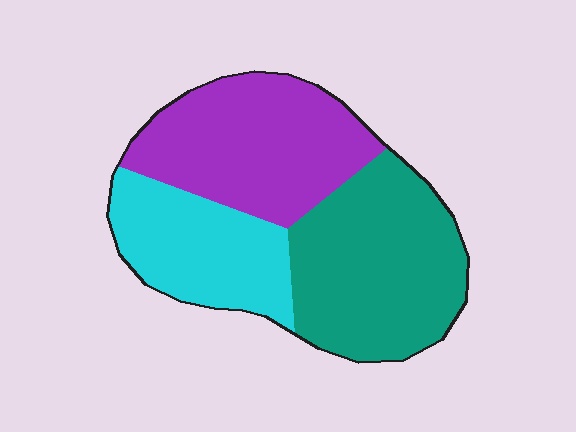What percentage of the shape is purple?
Purple covers roughly 35% of the shape.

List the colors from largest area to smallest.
From largest to smallest: teal, purple, cyan.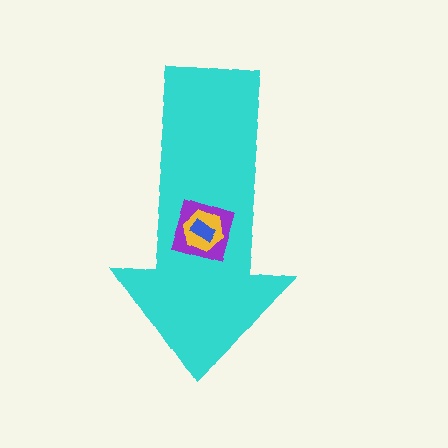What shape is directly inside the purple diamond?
The yellow hexagon.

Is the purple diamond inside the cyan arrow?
Yes.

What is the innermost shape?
The blue rectangle.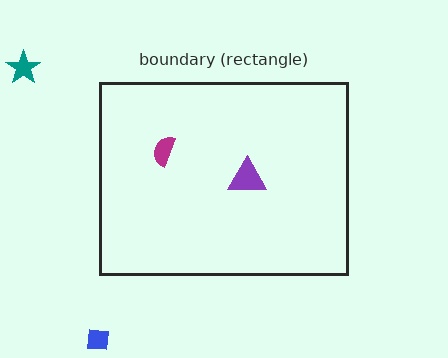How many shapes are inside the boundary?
2 inside, 2 outside.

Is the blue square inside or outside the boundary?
Outside.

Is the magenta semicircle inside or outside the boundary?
Inside.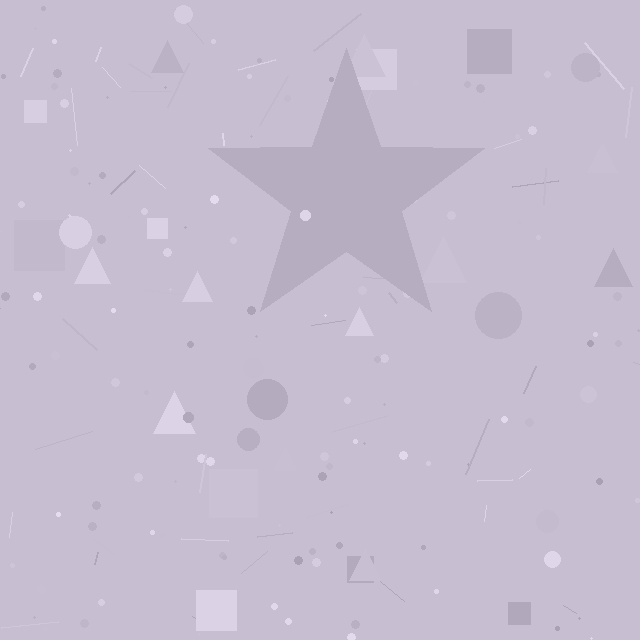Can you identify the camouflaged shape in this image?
The camouflaged shape is a star.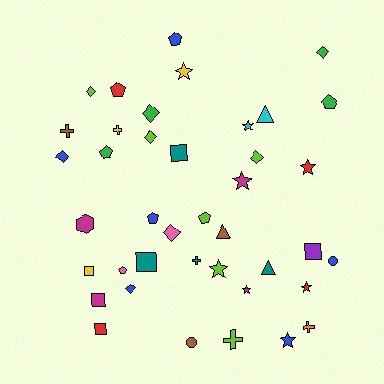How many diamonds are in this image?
There are 8 diamonds.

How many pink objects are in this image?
There are 2 pink objects.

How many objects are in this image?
There are 40 objects.